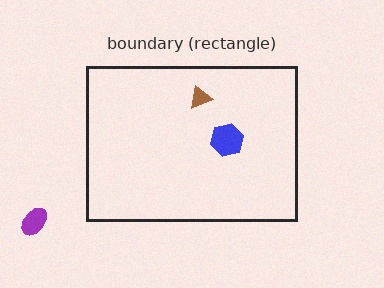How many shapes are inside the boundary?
2 inside, 1 outside.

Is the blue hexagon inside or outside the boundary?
Inside.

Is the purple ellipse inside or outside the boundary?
Outside.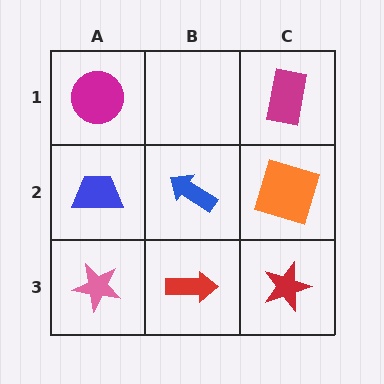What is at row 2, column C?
An orange square.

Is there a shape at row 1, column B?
No, that cell is empty.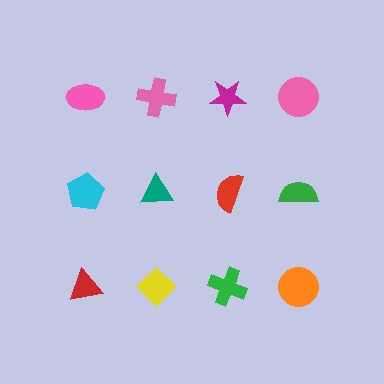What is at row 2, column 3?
A red semicircle.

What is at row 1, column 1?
A pink ellipse.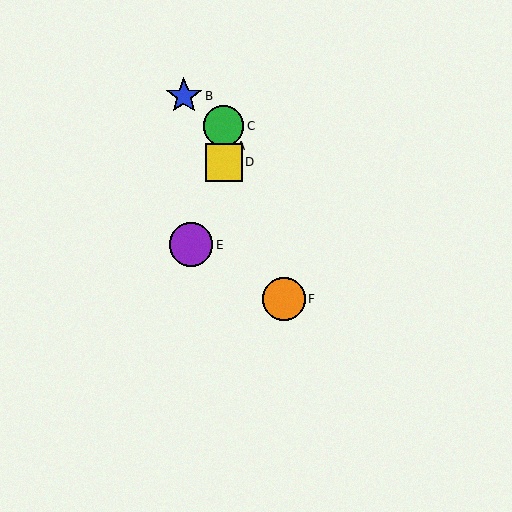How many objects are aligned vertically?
3 objects (A, C, D) are aligned vertically.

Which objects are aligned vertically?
Objects A, C, D are aligned vertically.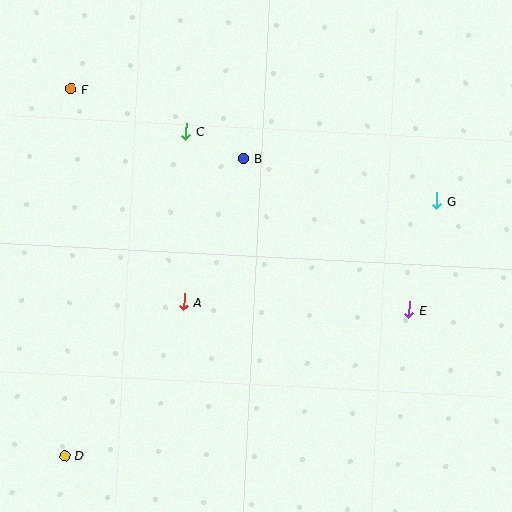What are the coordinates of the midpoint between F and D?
The midpoint between F and D is at (68, 272).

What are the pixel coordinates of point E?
Point E is at (409, 310).